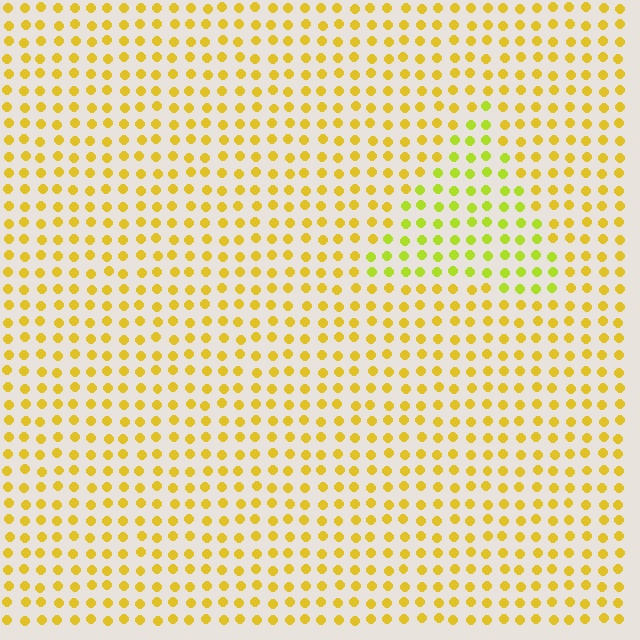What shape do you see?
I see a triangle.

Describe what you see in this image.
The image is filled with small yellow elements in a uniform arrangement. A triangle-shaped region is visible where the elements are tinted to a slightly different hue, forming a subtle color boundary.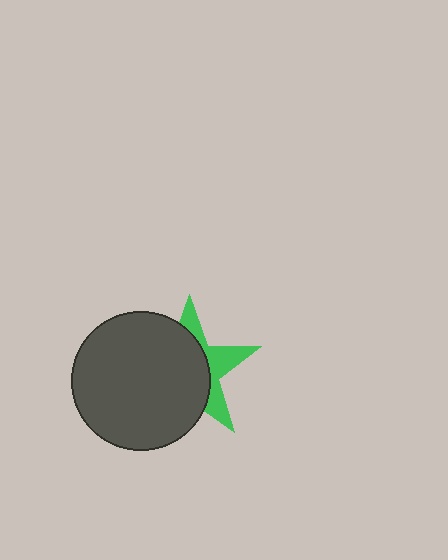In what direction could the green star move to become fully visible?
The green star could move right. That would shift it out from behind the dark gray circle entirely.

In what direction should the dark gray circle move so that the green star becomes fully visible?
The dark gray circle should move left. That is the shortest direction to clear the overlap and leave the green star fully visible.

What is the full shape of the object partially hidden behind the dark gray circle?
The partially hidden object is a green star.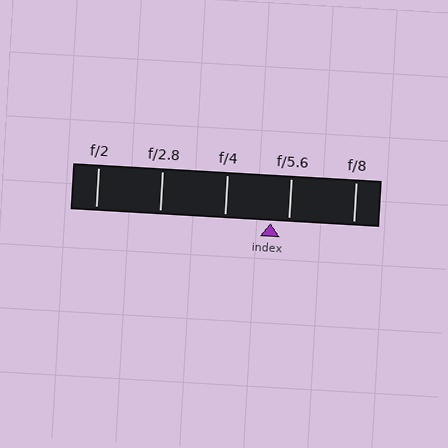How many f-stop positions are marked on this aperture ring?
There are 5 f-stop positions marked.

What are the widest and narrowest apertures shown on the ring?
The widest aperture shown is f/2 and the narrowest is f/8.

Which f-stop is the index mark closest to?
The index mark is closest to f/5.6.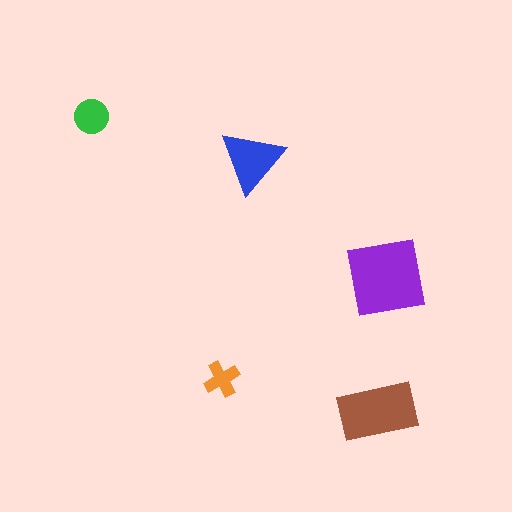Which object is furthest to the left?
The green circle is leftmost.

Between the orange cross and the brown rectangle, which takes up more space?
The brown rectangle.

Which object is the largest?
The purple square.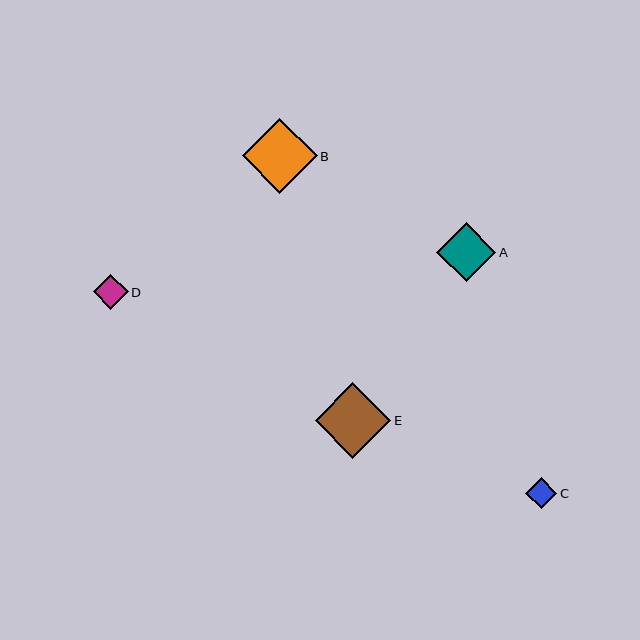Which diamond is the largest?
Diamond E is the largest with a size of approximately 76 pixels.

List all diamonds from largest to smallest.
From largest to smallest: E, B, A, D, C.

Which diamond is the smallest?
Diamond C is the smallest with a size of approximately 32 pixels.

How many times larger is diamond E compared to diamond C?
Diamond E is approximately 2.4 times the size of diamond C.